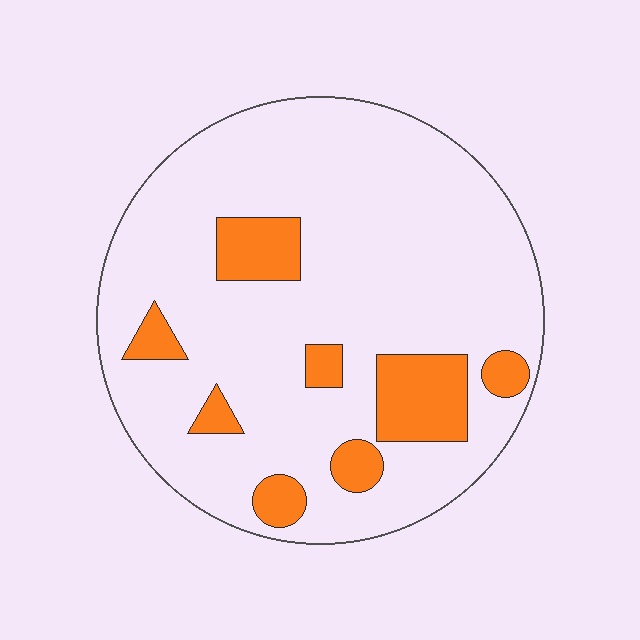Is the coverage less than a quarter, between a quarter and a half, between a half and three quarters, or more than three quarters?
Less than a quarter.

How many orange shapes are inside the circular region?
8.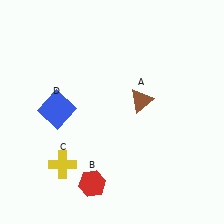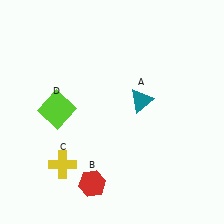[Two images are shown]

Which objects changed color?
A changed from brown to teal. D changed from blue to lime.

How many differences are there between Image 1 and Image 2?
There are 2 differences between the two images.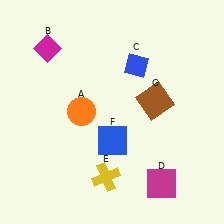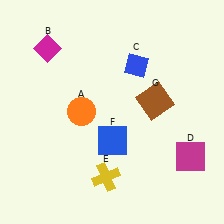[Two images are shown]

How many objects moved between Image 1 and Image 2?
1 object moved between the two images.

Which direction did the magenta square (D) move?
The magenta square (D) moved right.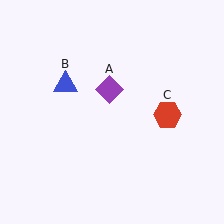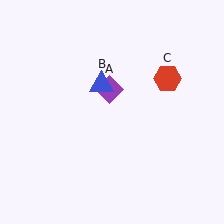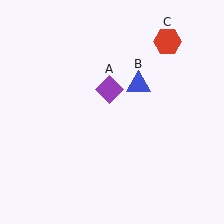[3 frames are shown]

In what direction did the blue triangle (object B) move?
The blue triangle (object B) moved right.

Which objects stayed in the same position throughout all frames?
Purple diamond (object A) remained stationary.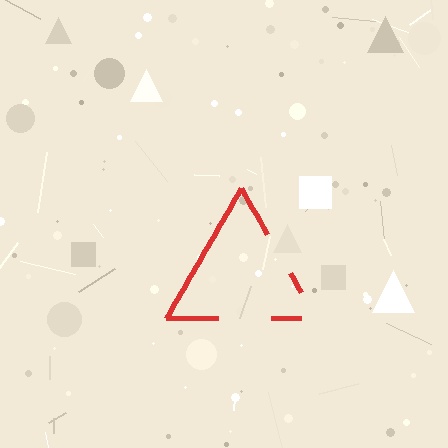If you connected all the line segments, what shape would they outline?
They would outline a triangle.